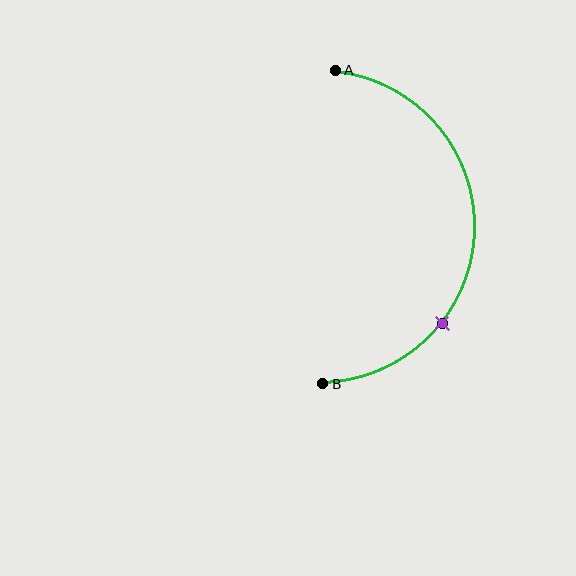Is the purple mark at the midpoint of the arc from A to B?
No. The purple mark lies on the arc but is closer to endpoint B. The arc midpoint would be at the point on the curve equidistant along the arc from both A and B.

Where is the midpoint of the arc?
The arc midpoint is the point on the curve farthest from the straight line joining A and B. It sits to the right of that line.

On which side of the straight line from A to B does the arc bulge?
The arc bulges to the right of the straight line connecting A and B.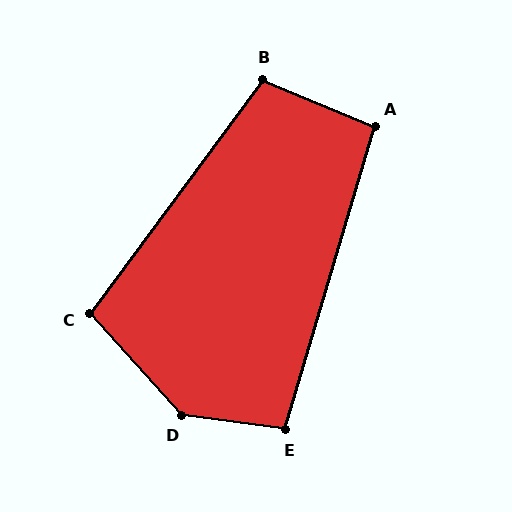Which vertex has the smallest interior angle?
A, at approximately 96 degrees.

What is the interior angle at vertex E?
Approximately 99 degrees (obtuse).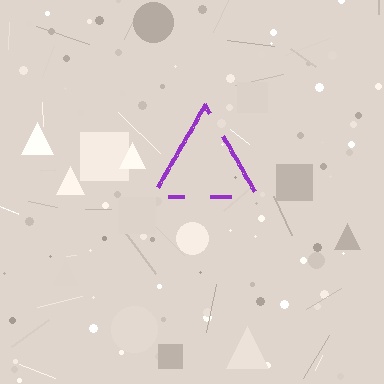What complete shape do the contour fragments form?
The contour fragments form a triangle.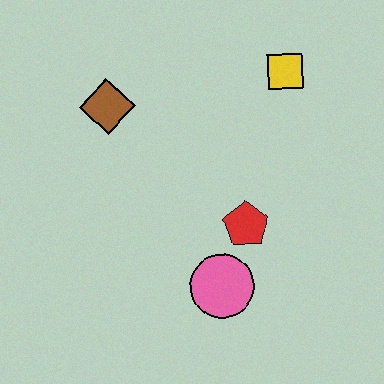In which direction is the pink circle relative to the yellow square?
The pink circle is below the yellow square.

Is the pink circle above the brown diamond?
No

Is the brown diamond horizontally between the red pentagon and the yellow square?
No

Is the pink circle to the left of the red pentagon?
Yes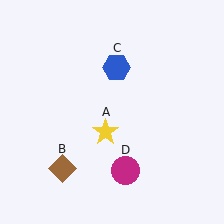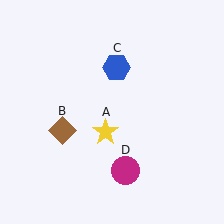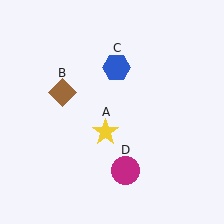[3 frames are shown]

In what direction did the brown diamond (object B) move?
The brown diamond (object B) moved up.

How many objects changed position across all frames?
1 object changed position: brown diamond (object B).